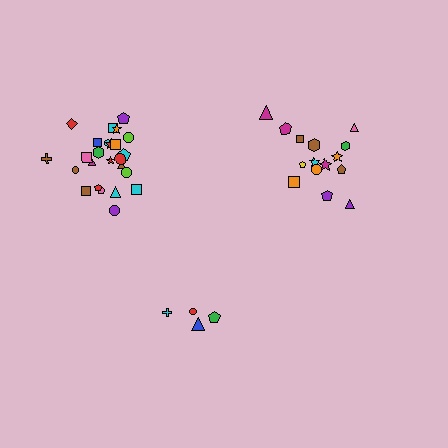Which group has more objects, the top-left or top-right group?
The top-left group.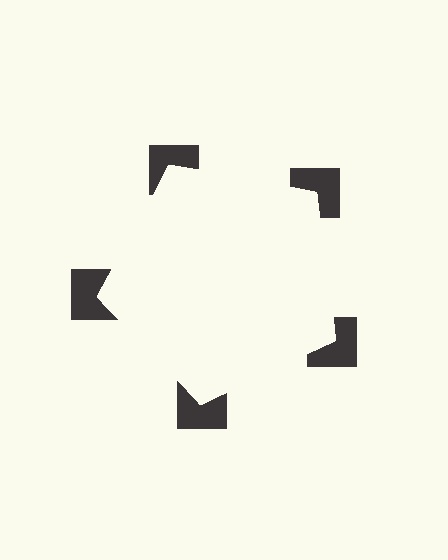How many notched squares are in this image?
There are 5 — one at each vertex of the illusory pentagon.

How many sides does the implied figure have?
5 sides.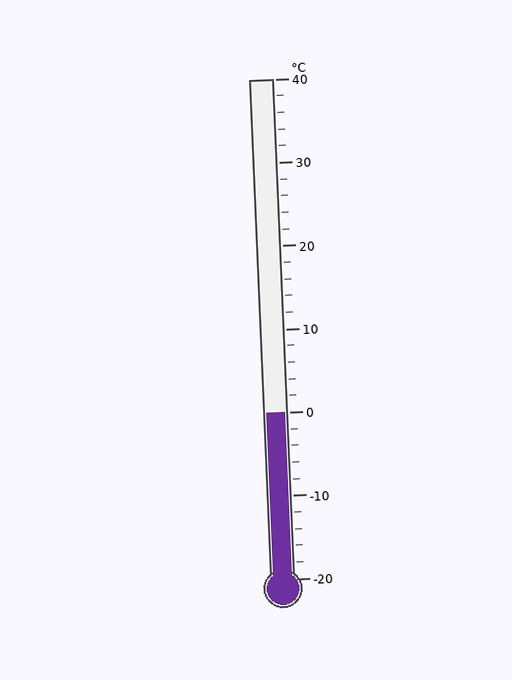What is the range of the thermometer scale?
The thermometer scale ranges from -20°C to 40°C.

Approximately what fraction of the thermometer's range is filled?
The thermometer is filled to approximately 35% of its range.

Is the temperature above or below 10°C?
The temperature is below 10°C.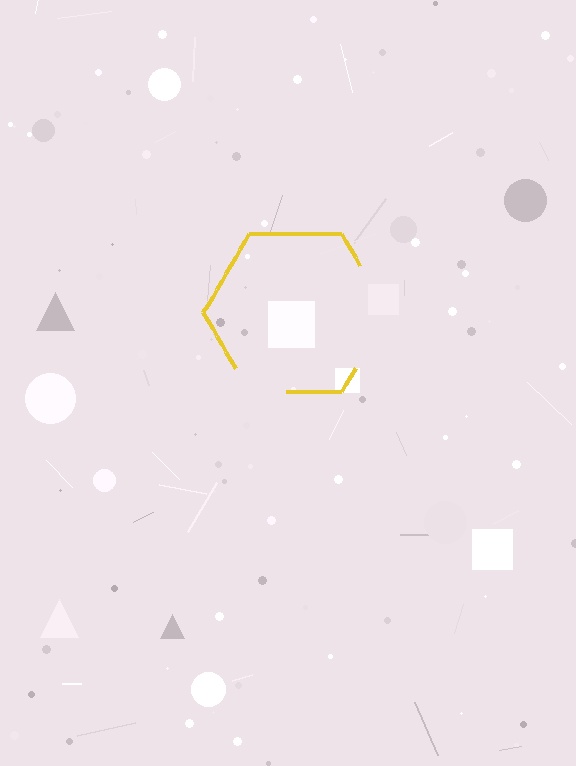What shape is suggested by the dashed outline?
The dashed outline suggests a hexagon.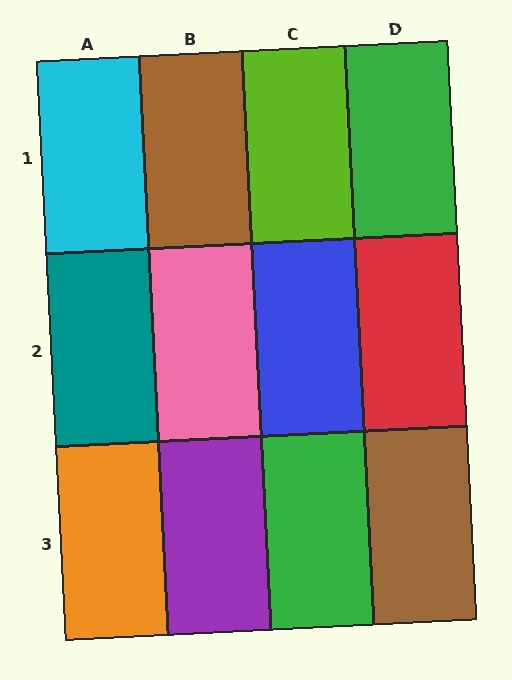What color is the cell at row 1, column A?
Cyan.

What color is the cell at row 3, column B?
Purple.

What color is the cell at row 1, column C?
Lime.